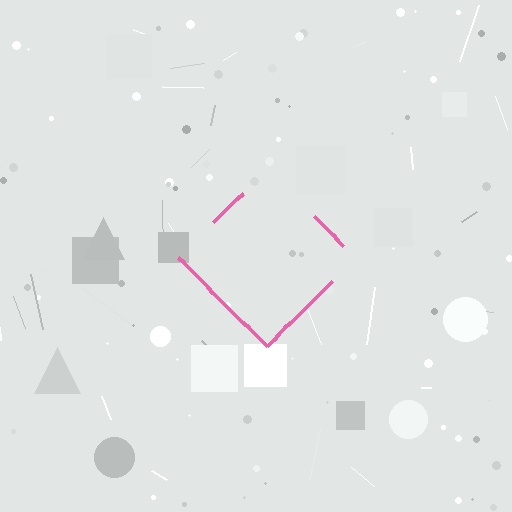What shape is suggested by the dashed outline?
The dashed outline suggests a diamond.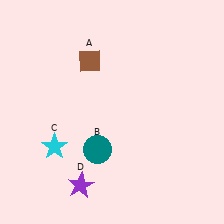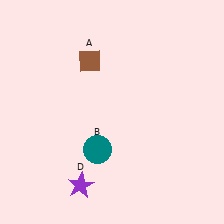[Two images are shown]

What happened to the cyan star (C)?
The cyan star (C) was removed in Image 2. It was in the bottom-left area of Image 1.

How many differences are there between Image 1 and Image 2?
There is 1 difference between the two images.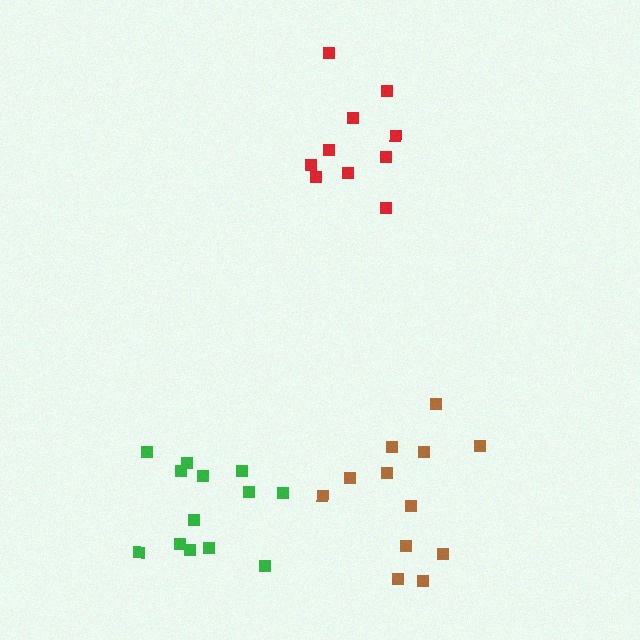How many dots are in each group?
Group 1: 12 dots, Group 2: 13 dots, Group 3: 10 dots (35 total).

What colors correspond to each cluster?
The clusters are colored: brown, green, red.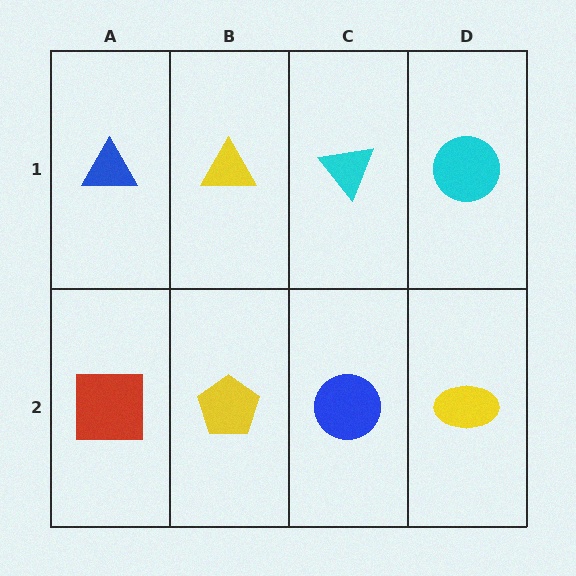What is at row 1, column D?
A cyan circle.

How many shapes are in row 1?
4 shapes.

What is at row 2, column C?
A blue circle.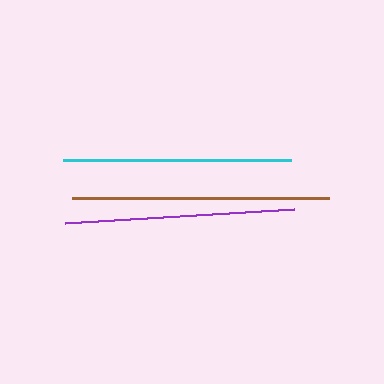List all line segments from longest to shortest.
From longest to shortest: brown, purple, cyan.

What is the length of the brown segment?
The brown segment is approximately 257 pixels long.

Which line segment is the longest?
The brown line is the longest at approximately 257 pixels.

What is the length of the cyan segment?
The cyan segment is approximately 227 pixels long.